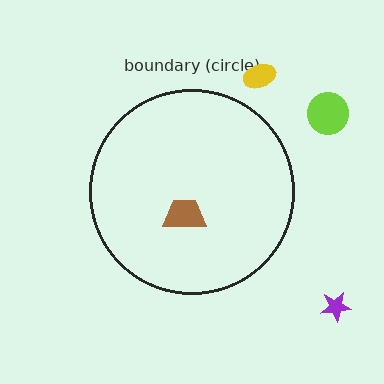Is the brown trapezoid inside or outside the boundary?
Inside.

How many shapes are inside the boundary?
1 inside, 3 outside.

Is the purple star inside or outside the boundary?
Outside.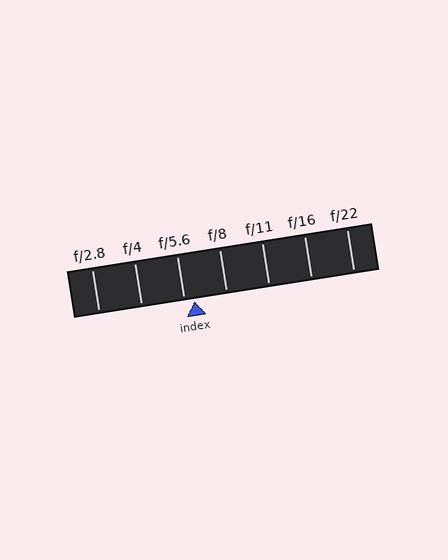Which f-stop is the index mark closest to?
The index mark is closest to f/5.6.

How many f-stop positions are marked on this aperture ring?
There are 7 f-stop positions marked.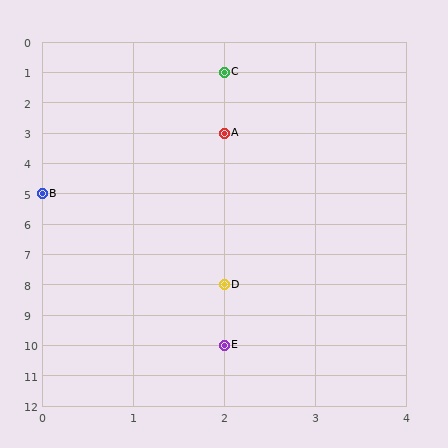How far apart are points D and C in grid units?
Points D and C are 7 rows apart.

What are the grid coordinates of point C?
Point C is at grid coordinates (2, 1).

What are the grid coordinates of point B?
Point B is at grid coordinates (0, 5).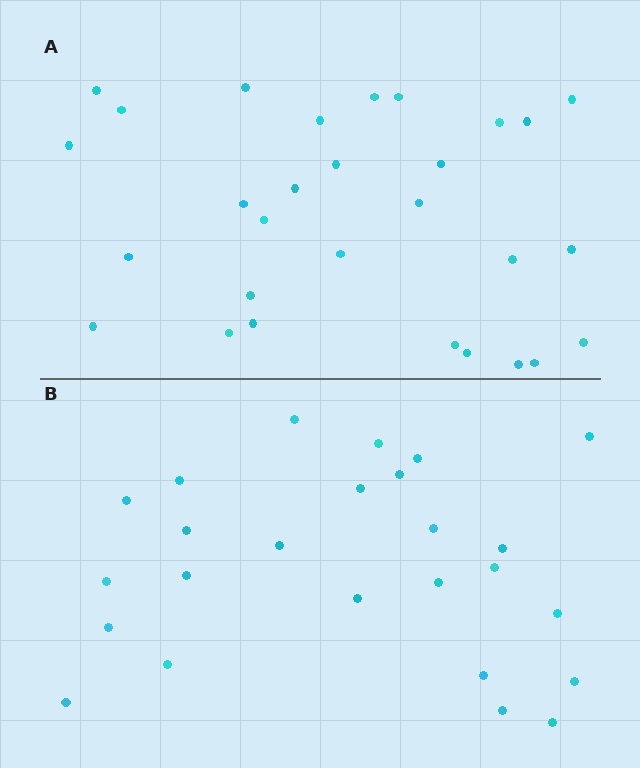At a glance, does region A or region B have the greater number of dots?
Region A (the top region) has more dots.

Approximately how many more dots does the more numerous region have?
Region A has about 4 more dots than region B.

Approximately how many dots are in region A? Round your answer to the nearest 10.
About 30 dots. (The exact count is 29, which rounds to 30.)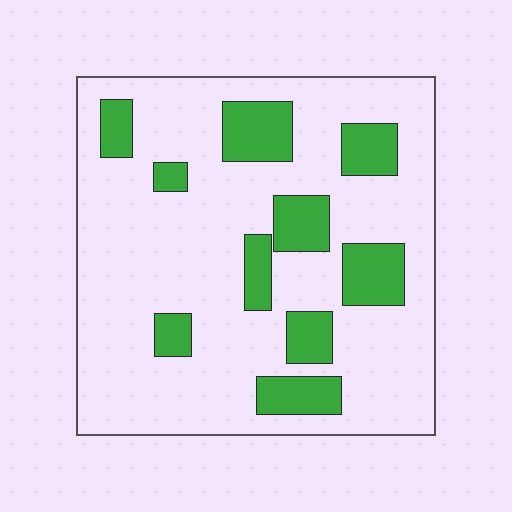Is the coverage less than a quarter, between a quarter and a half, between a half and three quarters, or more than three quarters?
Less than a quarter.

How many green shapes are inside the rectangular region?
10.